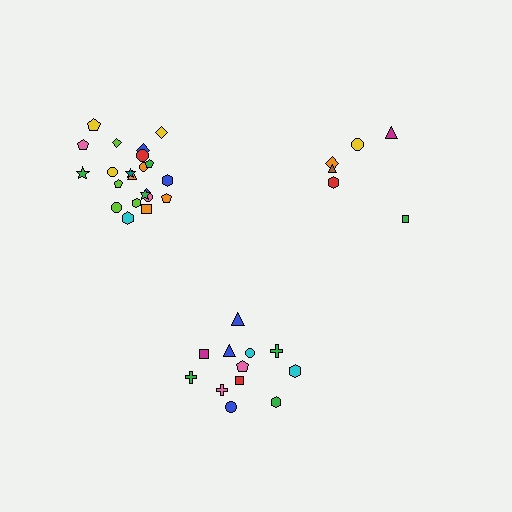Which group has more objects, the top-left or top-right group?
The top-left group.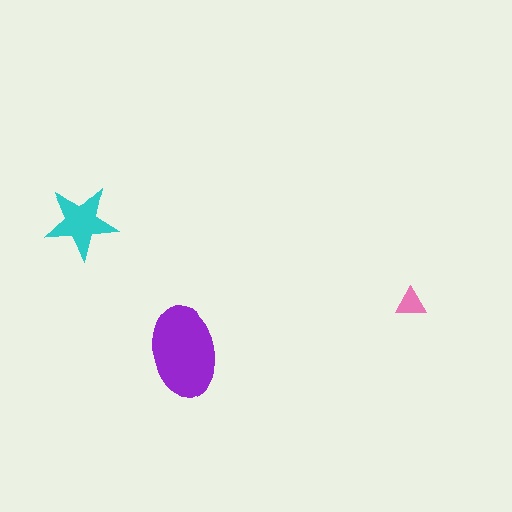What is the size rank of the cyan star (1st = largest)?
2nd.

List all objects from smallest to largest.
The pink triangle, the cyan star, the purple ellipse.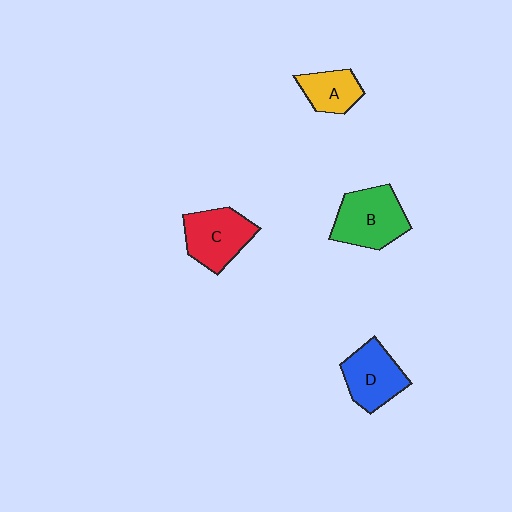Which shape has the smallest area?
Shape A (yellow).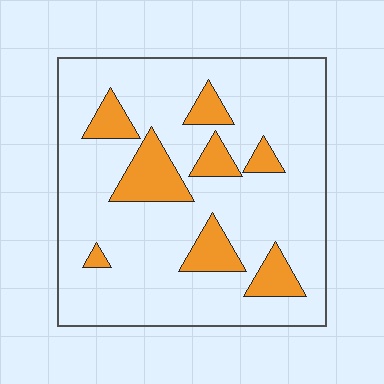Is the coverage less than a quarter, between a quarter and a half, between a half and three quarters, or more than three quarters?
Less than a quarter.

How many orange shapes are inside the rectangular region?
8.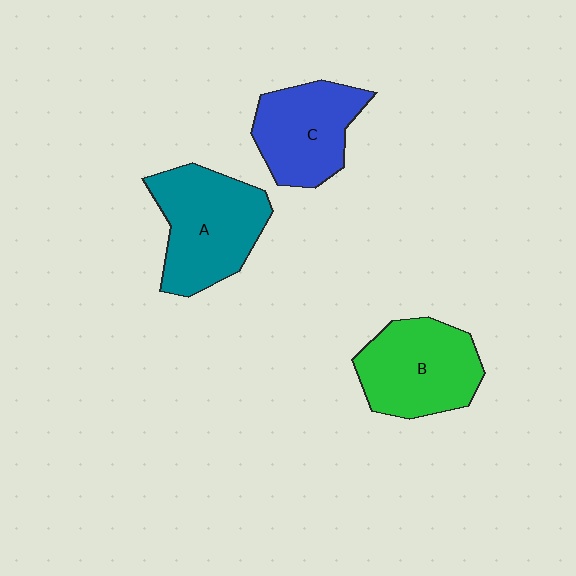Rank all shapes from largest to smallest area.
From largest to smallest: A (teal), B (green), C (blue).